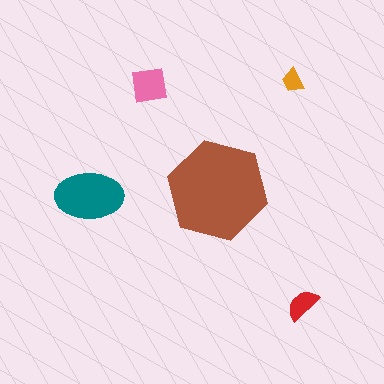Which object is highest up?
The orange trapezoid is topmost.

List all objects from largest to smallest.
The brown hexagon, the teal ellipse, the pink square, the red semicircle, the orange trapezoid.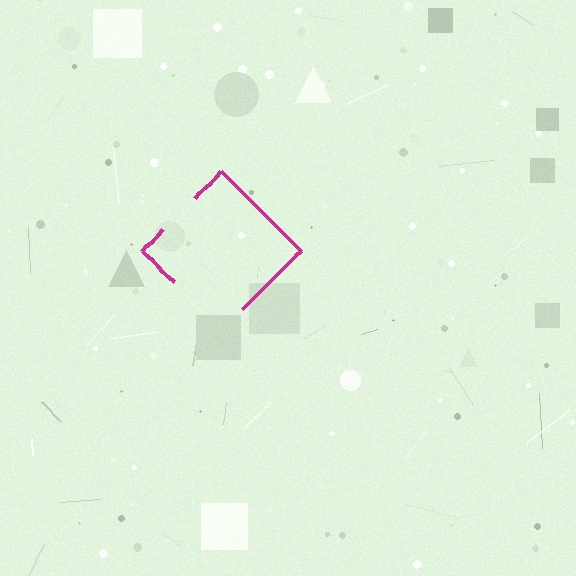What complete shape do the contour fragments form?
The contour fragments form a diamond.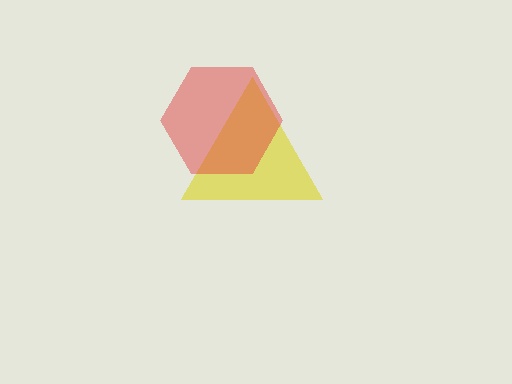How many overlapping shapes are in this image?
There are 2 overlapping shapes in the image.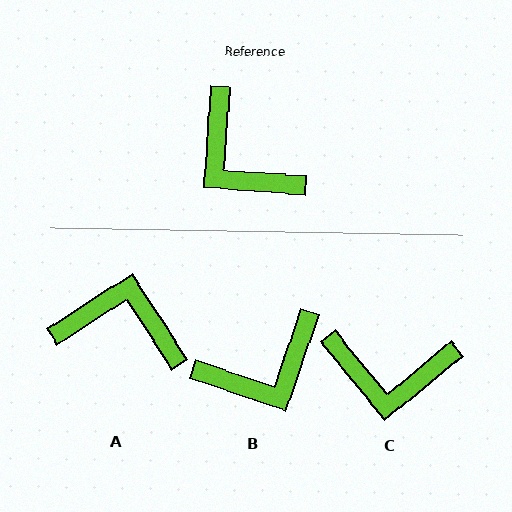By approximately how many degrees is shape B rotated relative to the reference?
Approximately 75 degrees counter-clockwise.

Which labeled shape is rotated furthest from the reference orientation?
A, about 143 degrees away.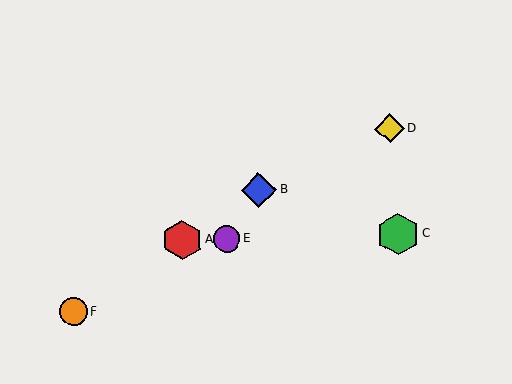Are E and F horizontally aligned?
No, E is at y≈239 and F is at y≈312.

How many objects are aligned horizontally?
3 objects (A, C, E) are aligned horizontally.